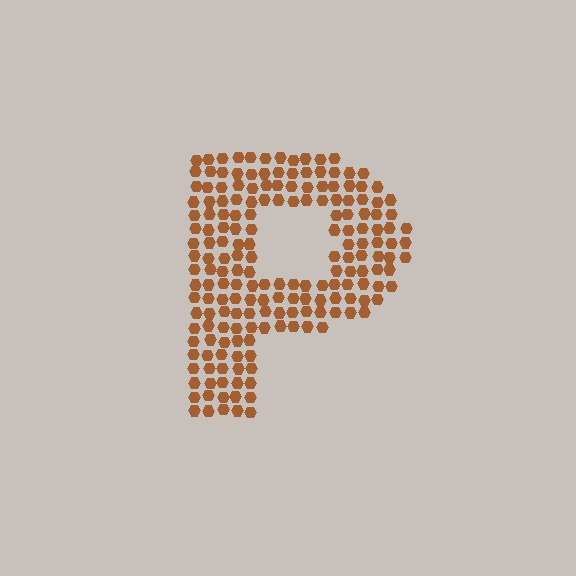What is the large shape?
The large shape is the letter P.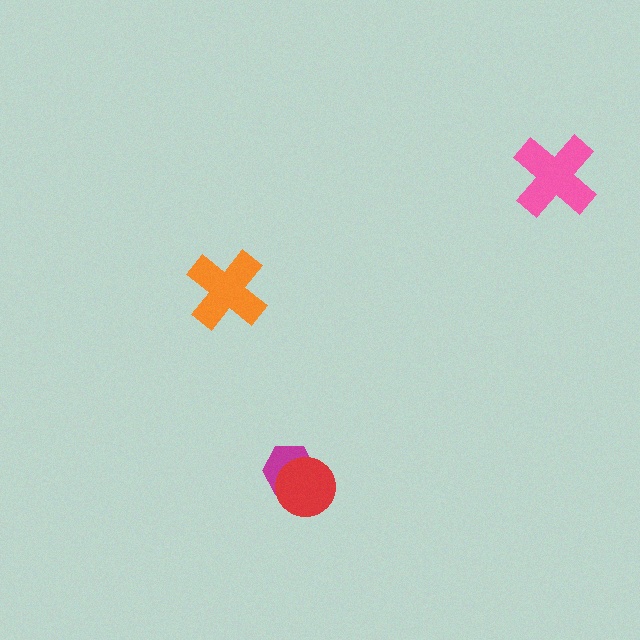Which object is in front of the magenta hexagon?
The red circle is in front of the magenta hexagon.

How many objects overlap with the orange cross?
0 objects overlap with the orange cross.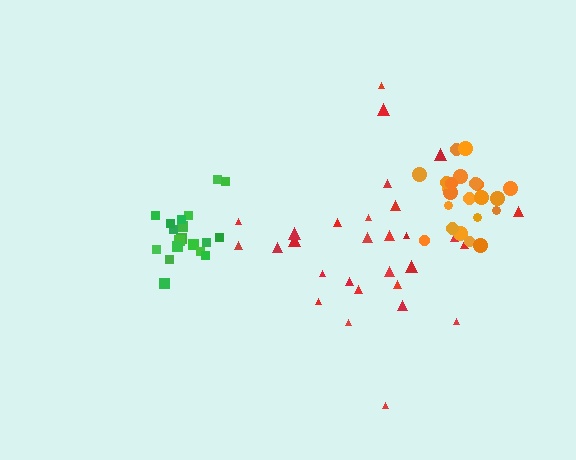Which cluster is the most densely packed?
Orange.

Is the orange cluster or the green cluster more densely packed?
Orange.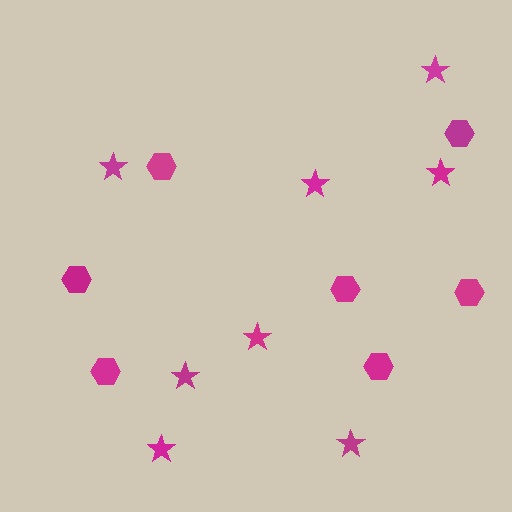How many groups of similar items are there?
There are 2 groups: one group of hexagons (7) and one group of stars (8).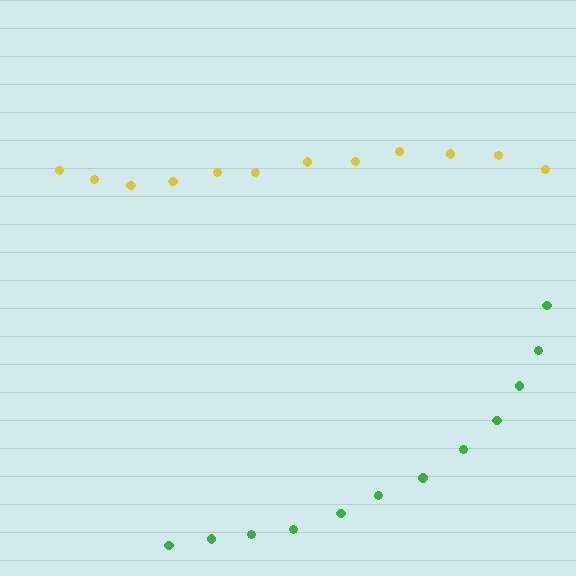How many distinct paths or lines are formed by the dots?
There are 2 distinct paths.